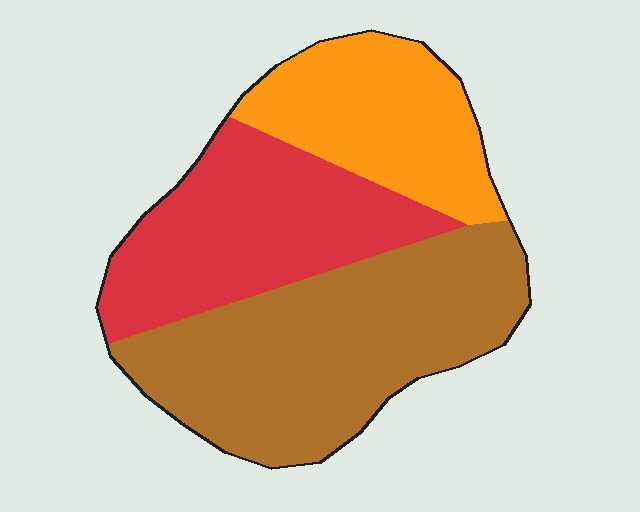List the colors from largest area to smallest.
From largest to smallest: brown, red, orange.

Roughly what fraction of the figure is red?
Red takes up about one third (1/3) of the figure.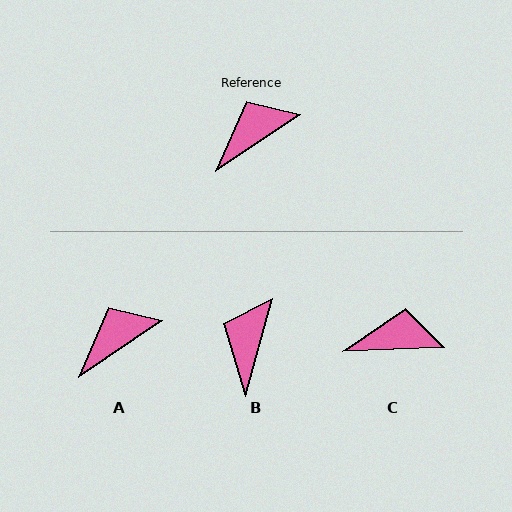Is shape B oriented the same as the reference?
No, it is off by about 40 degrees.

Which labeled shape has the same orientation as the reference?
A.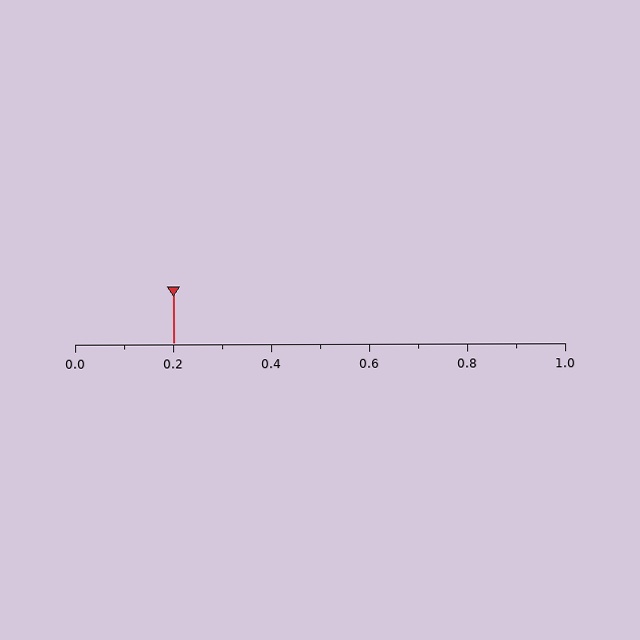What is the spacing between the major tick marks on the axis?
The major ticks are spaced 0.2 apart.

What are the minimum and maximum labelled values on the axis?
The axis runs from 0.0 to 1.0.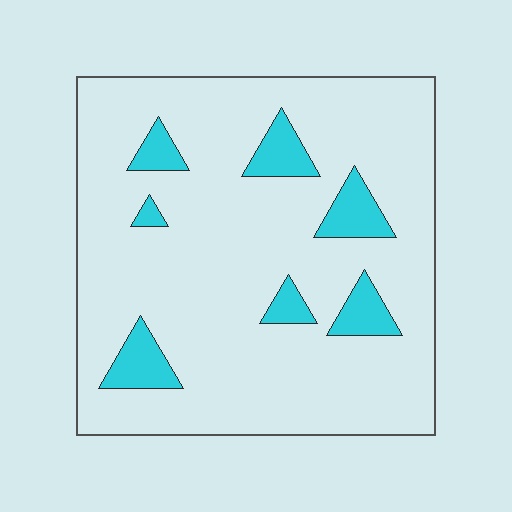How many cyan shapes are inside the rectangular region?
7.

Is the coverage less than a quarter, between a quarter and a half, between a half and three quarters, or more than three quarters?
Less than a quarter.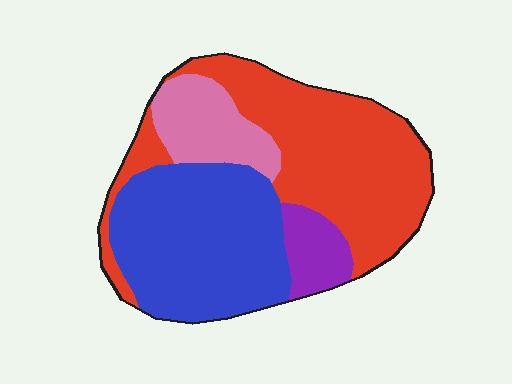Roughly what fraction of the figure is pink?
Pink takes up about one eighth (1/8) of the figure.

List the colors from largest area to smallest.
From largest to smallest: red, blue, pink, purple.